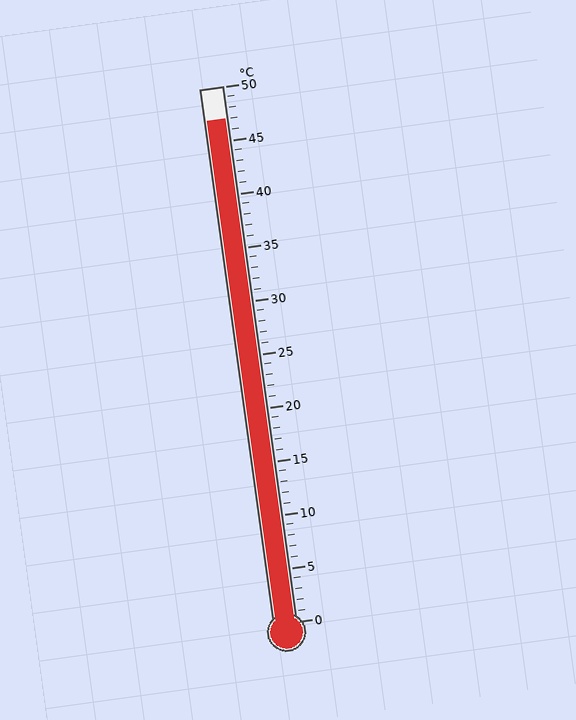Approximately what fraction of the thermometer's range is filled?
The thermometer is filled to approximately 95% of its range.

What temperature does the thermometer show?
The thermometer shows approximately 47°C.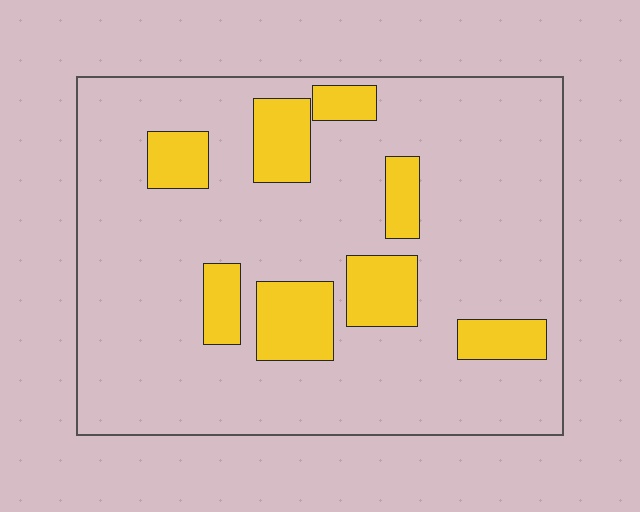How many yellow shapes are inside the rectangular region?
8.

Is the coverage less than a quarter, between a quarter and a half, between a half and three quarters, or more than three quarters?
Less than a quarter.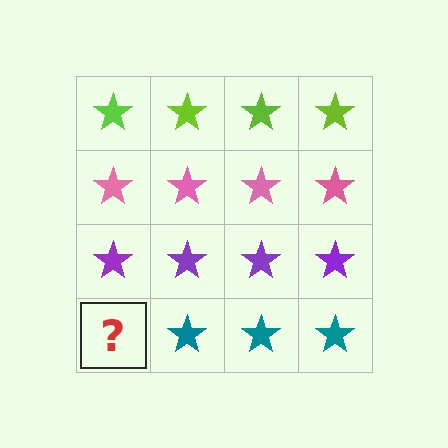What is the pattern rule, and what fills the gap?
The rule is that each row has a consistent color. The gap should be filled with a teal star.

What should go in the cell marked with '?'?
The missing cell should contain a teal star.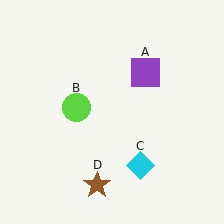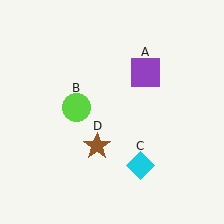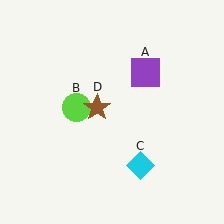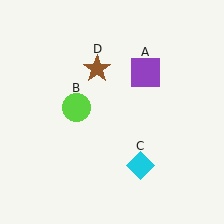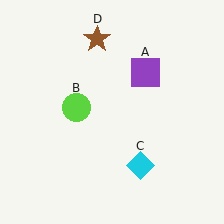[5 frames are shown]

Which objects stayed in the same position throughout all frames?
Purple square (object A) and lime circle (object B) and cyan diamond (object C) remained stationary.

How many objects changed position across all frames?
1 object changed position: brown star (object D).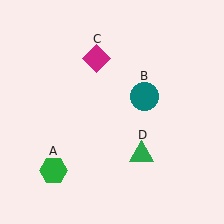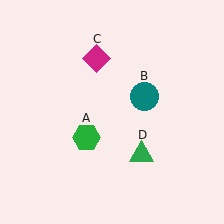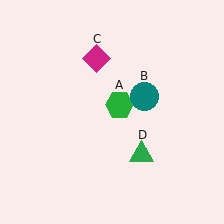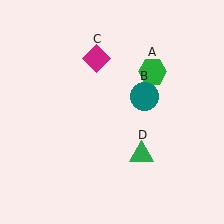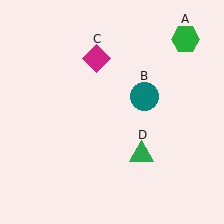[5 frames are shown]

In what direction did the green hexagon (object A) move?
The green hexagon (object A) moved up and to the right.